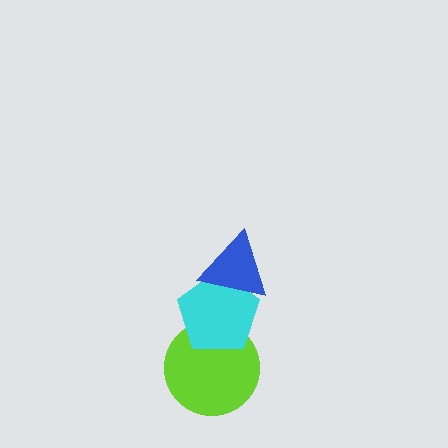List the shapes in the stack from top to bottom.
From top to bottom: the blue triangle, the cyan pentagon, the lime circle.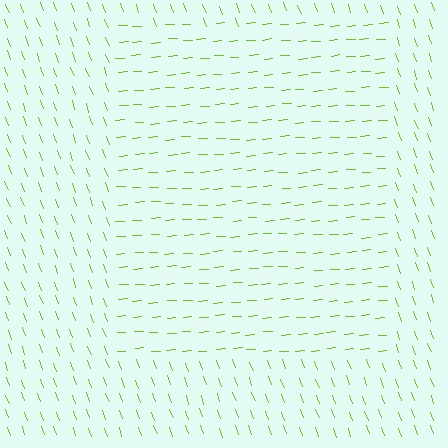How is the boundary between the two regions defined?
The boundary is defined purely by a change in line orientation (approximately 74 degrees difference). All lines are the same color and thickness.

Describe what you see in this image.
The image is filled with small lime line segments. A rectangle region in the image has lines oriented differently from the surrounding lines, creating a visible texture boundary.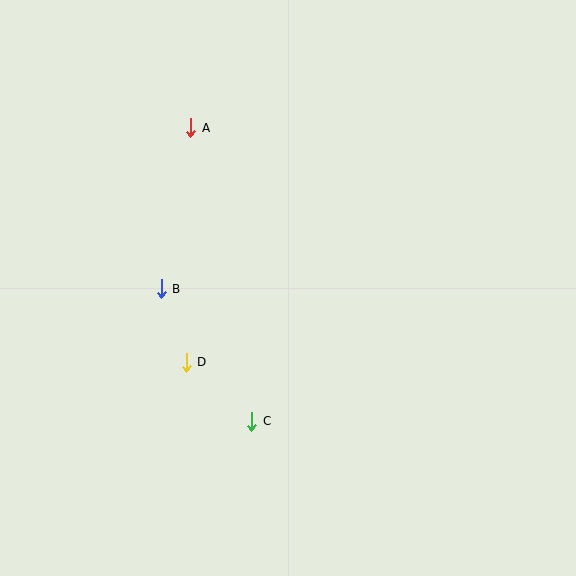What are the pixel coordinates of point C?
Point C is at (252, 421).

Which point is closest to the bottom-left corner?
Point D is closest to the bottom-left corner.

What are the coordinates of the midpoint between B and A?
The midpoint between B and A is at (176, 208).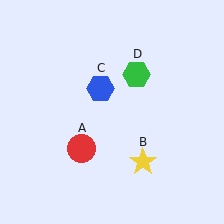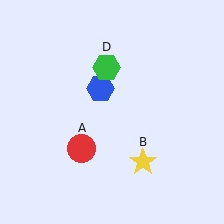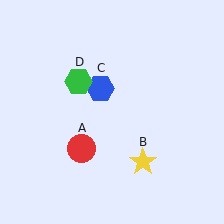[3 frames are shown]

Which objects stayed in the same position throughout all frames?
Red circle (object A) and yellow star (object B) and blue hexagon (object C) remained stationary.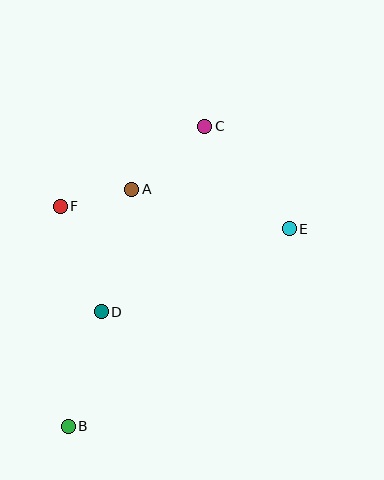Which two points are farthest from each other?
Points B and C are farthest from each other.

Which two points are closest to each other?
Points A and F are closest to each other.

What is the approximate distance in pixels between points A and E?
The distance between A and E is approximately 162 pixels.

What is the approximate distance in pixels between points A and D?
The distance between A and D is approximately 127 pixels.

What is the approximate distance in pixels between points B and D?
The distance between B and D is approximately 119 pixels.